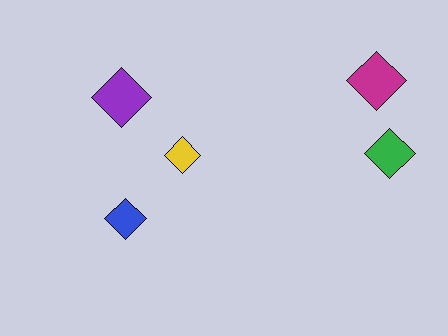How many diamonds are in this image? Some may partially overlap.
There are 5 diamonds.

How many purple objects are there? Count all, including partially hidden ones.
There is 1 purple object.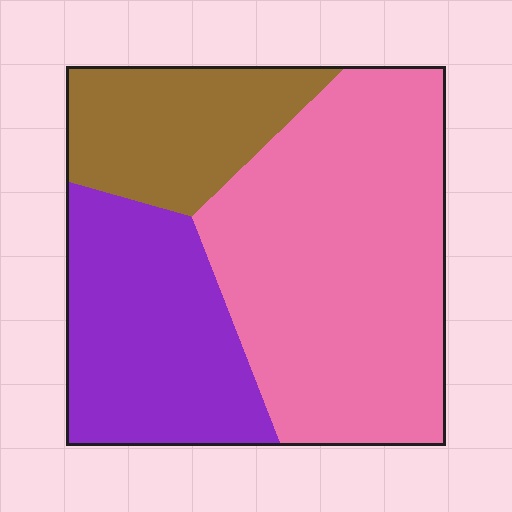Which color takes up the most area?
Pink, at roughly 50%.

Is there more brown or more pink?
Pink.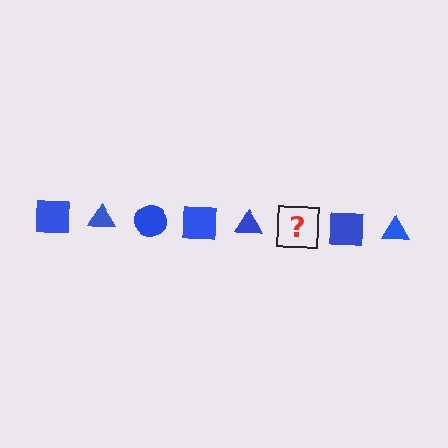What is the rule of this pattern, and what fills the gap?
The rule is that the pattern cycles through square, triangle, circle shapes in blue. The gap should be filled with a blue circle.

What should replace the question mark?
The question mark should be replaced with a blue circle.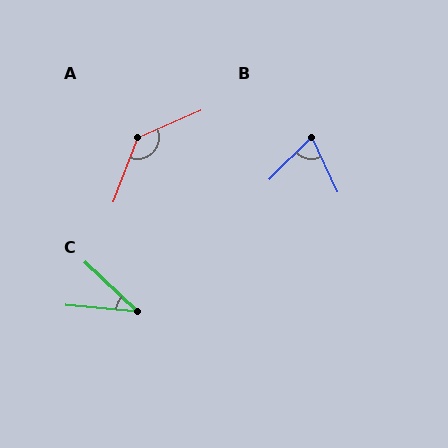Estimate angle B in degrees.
Approximately 70 degrees.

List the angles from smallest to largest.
C (38°), B (70°), A (134°).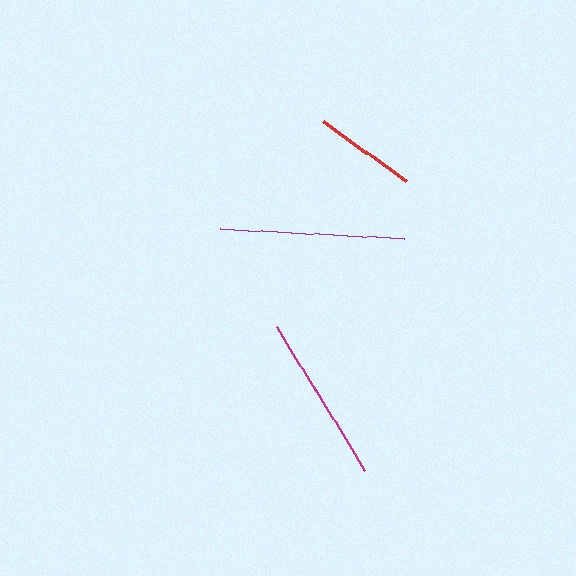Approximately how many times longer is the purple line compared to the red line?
The purple line is approximately 1.8 times the length of the red line.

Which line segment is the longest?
The purple line is the longest at approximately 184 pixels.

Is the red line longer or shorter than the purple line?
The purple line is longer than the red line.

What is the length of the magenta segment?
The magenta segment is approximately 169 pixels long.